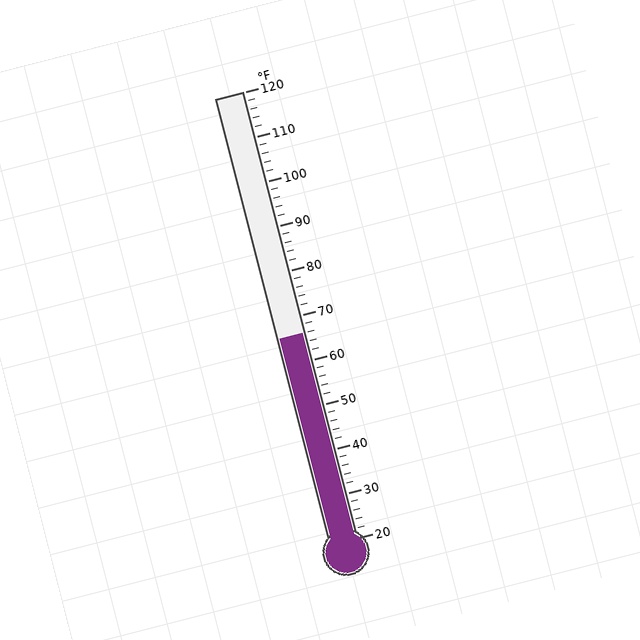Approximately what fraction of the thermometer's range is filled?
The thermometer is filled to approximately 45% of its range.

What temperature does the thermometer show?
The thermometer shows approximately 66°F.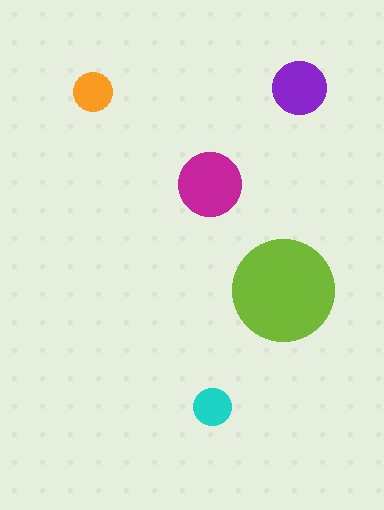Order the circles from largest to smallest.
the lime one, the magenta one, the purple one, the orange one, the cyan one.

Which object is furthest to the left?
The orange circle is leftmost.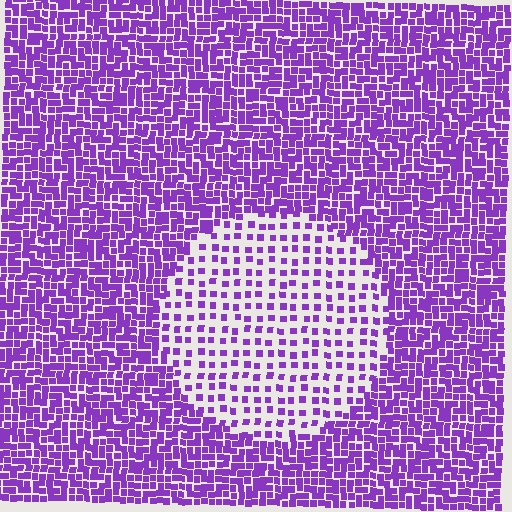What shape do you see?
I see a circle.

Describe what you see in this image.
The image contains small purple elements arranged at two different densities. A circle-shaped region is visible where the elements are less densely packed than the surrounding area.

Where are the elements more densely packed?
The elements are more densely packed outside the circle boundary.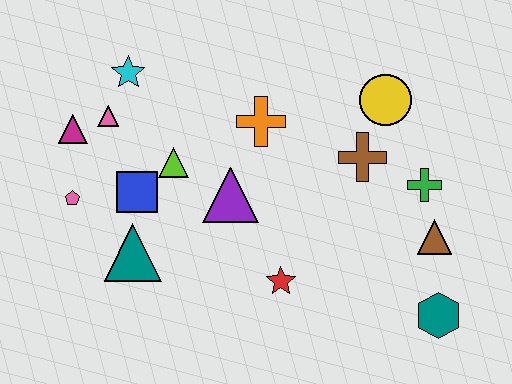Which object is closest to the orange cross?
The purple triangle is closest to the orange cross.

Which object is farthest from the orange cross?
The teal hexagon is farthest from the orange cross.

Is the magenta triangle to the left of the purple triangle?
Yes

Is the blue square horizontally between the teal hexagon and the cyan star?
Yes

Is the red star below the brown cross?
Yes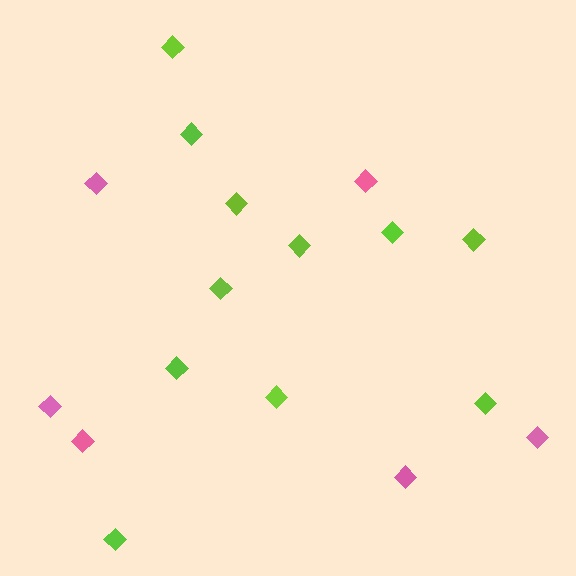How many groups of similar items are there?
There are 2 groups: one group of pink diamonds (6) and one group of lime diamonds (11).